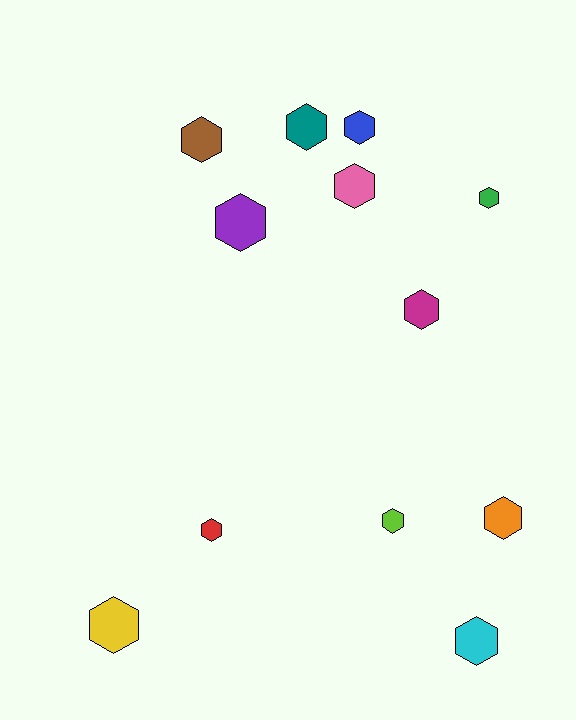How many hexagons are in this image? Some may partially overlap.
There are 12 hexagons.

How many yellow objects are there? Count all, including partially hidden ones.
There is 1 yellow object.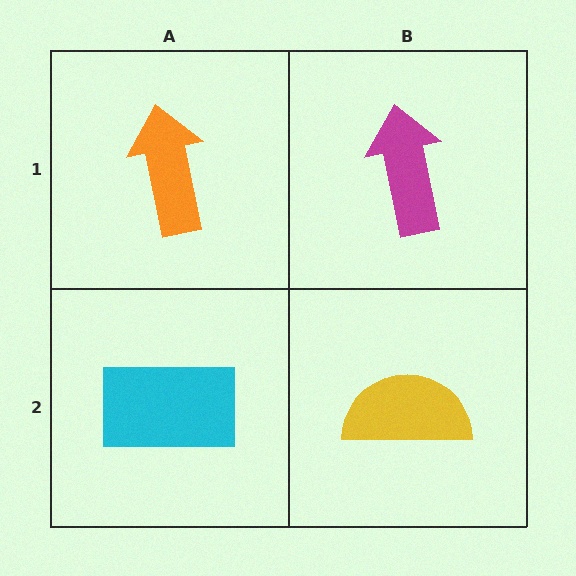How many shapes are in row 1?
2 shapes.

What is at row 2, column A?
A cyan rectangle.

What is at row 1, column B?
A magenta arrow.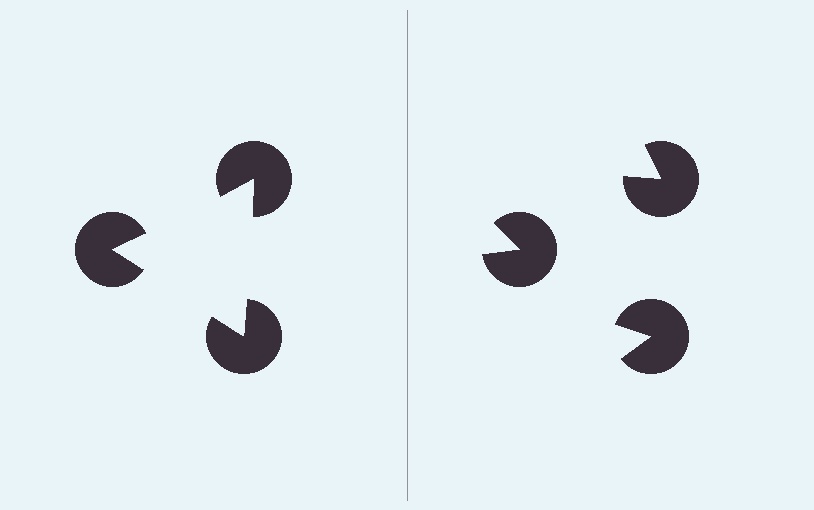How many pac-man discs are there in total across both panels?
6 — 3 on each side.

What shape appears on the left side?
An illusory triangle.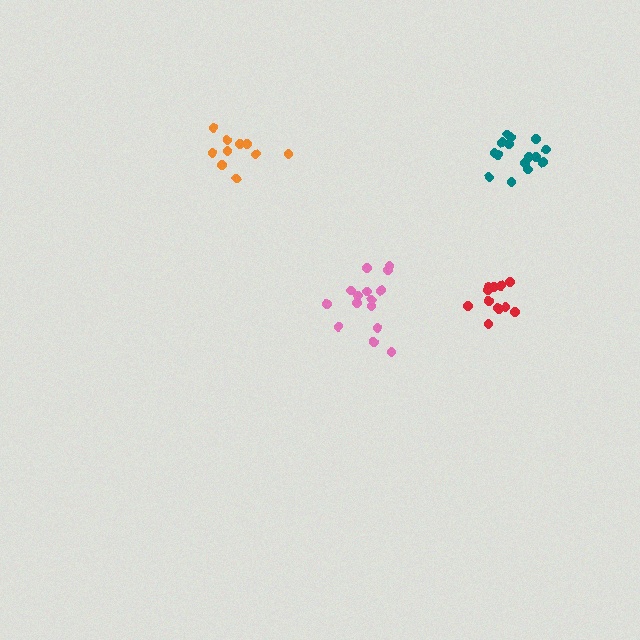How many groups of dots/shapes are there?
There are 4 groups.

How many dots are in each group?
Group 1: 15 dots, Group 2: 12 dots, Group 3: 10 dots, Group 4: 15 dots (52 total).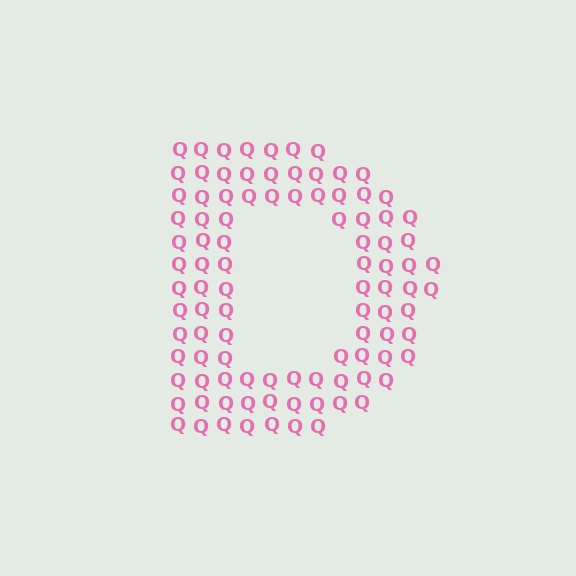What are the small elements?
The small elements are letter Q's.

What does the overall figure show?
The overall figure shows the letter D.